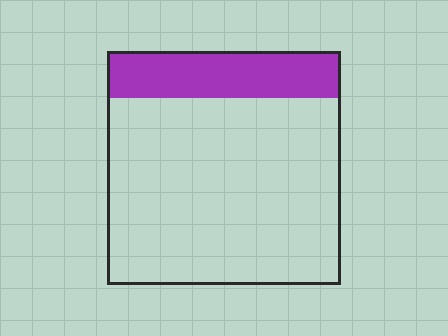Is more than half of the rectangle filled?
No.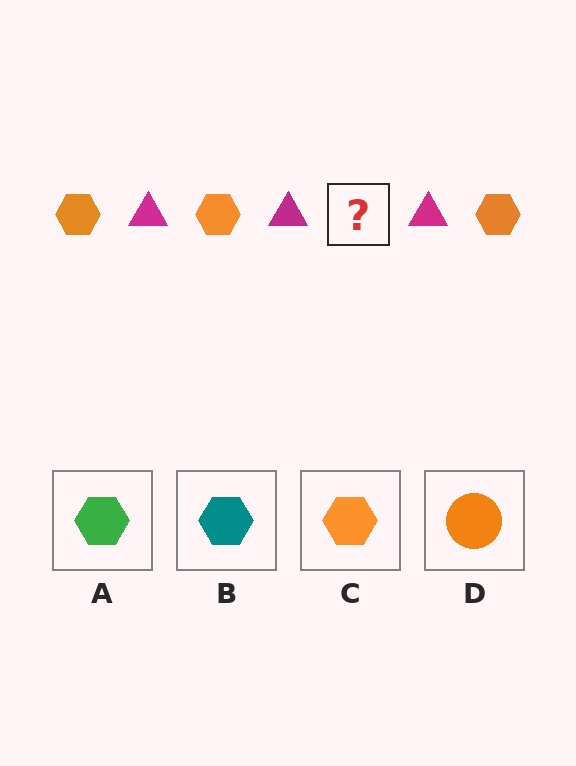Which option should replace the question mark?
Option C.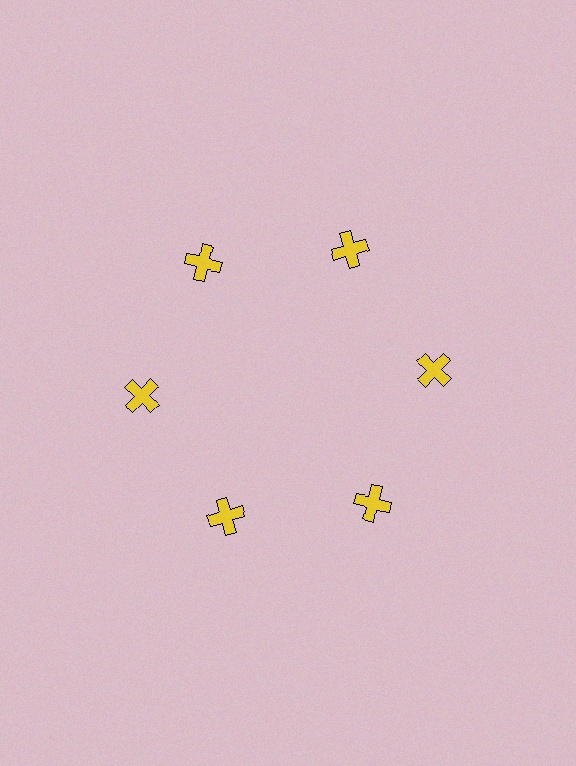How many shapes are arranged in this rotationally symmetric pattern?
There are 6 shapes, arranged in 6 groups of 1.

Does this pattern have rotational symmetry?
Yes, this pattern has 6-fold rotational symmetry. It looks the same after rotating 60 degrees around the center.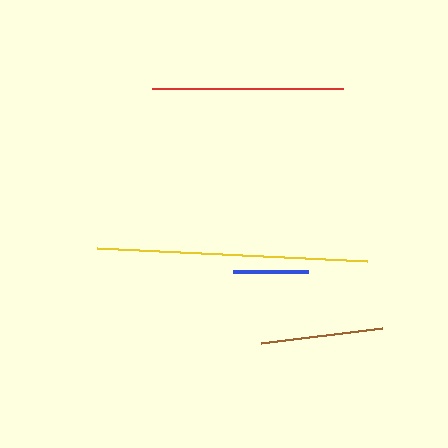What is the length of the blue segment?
The blue segment is approximately 75 pixels long.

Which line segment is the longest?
The yellow line is the longest at approximately 271 pixels.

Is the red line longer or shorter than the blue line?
The red line is longer than the blue line.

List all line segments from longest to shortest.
From longest to shortest: yellow, red, brown, blue.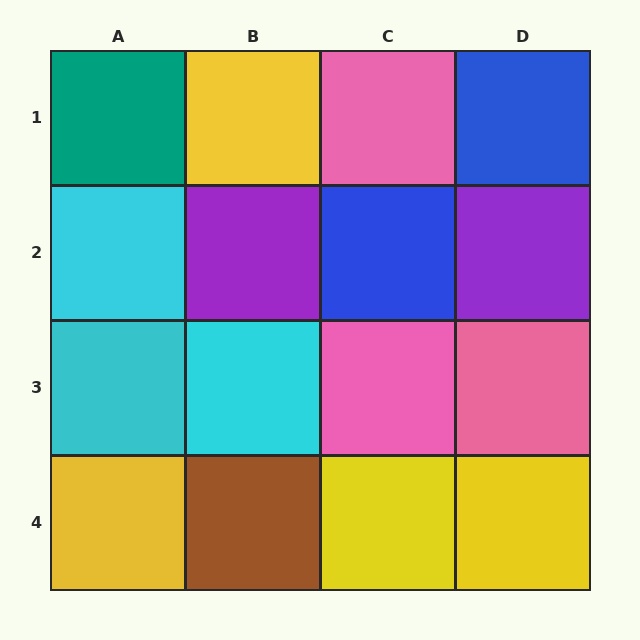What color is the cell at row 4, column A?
Yellow.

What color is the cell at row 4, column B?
Brown.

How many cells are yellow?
4 cells are yellow.